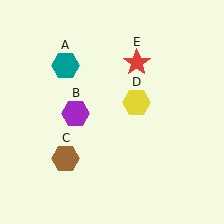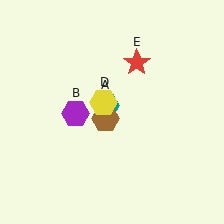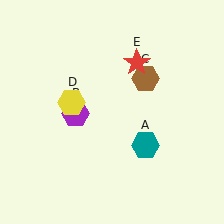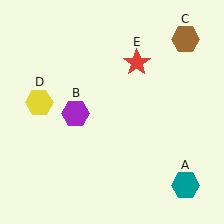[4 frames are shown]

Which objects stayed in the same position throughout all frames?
Purple hexagon (object B) and red star (object E) remained stationary.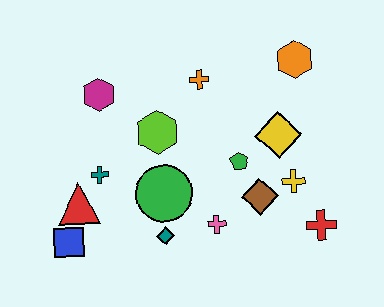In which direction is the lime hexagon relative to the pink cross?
The lime hexagon is above the pink cross.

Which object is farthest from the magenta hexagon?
The red cross is farthest from the magenta hexagon.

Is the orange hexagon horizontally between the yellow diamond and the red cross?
Yes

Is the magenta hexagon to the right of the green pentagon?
No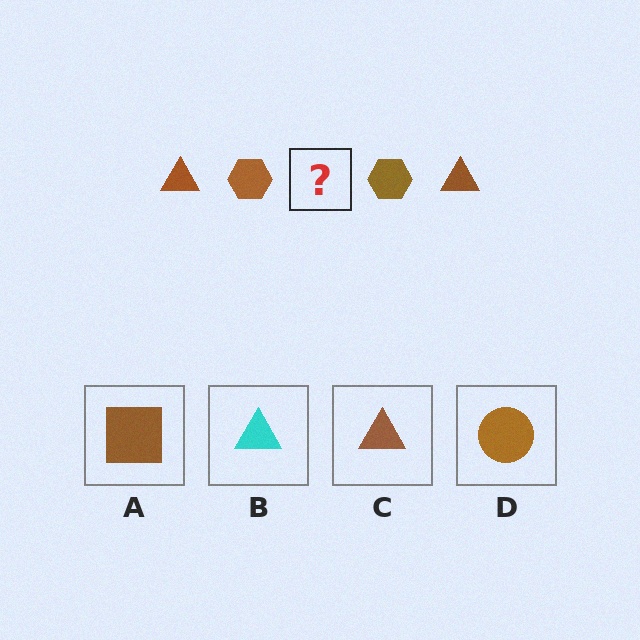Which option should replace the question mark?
Option C.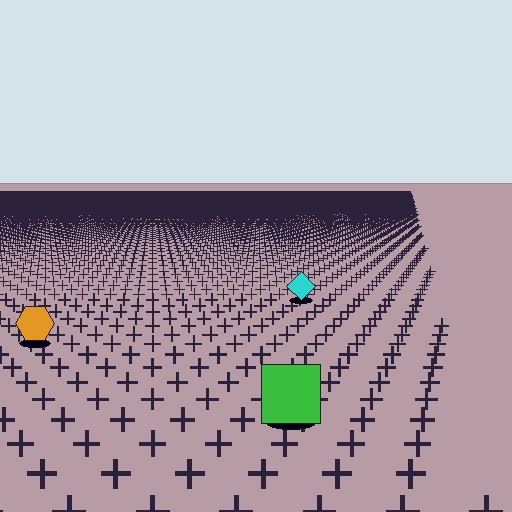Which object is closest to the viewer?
The green square is closest. The texture marks near it are larger and more spread out.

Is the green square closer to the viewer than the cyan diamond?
Yes. The green square is closer — you can tell from the texture gradient: the ground texture is coarser near it.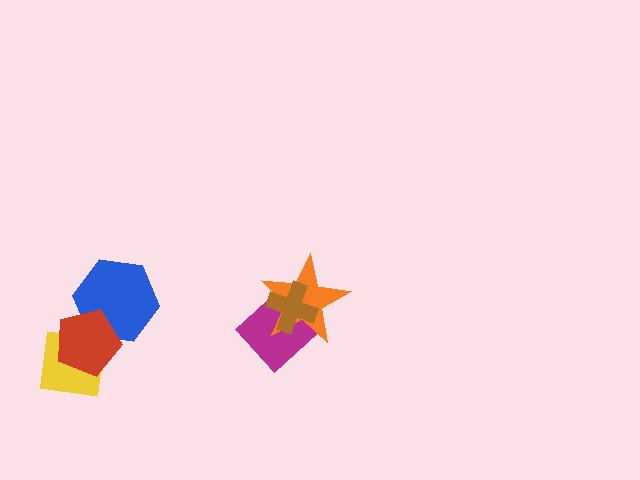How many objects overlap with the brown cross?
2 objects overlap with the brown cross.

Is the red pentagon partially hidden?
No, no other shape covers it.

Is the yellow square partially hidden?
Yes, it is partially covered by another shape.